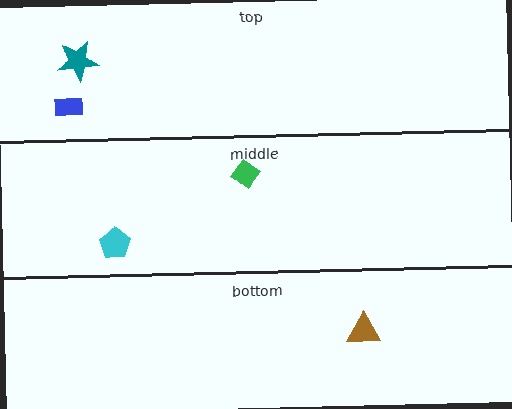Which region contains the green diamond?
The middle region.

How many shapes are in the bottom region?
1.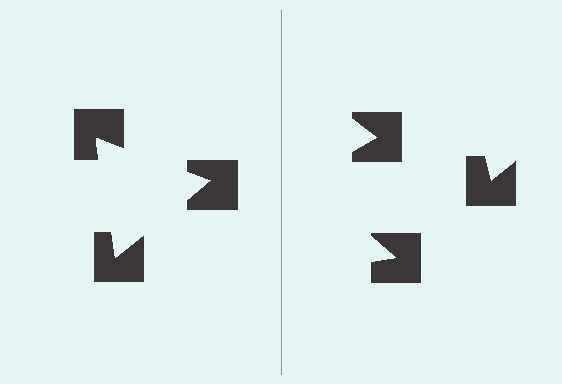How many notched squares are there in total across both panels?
6 — 3 on each side.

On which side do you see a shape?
An illusory triangle appears on the left side. On the right side the wedge cuts are rotated, so no coherent shape forms.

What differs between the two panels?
The notched squares are positioned identically on both sides; only the wedge orientations differ. On the left they align to a triangle; on the right they are misaligned.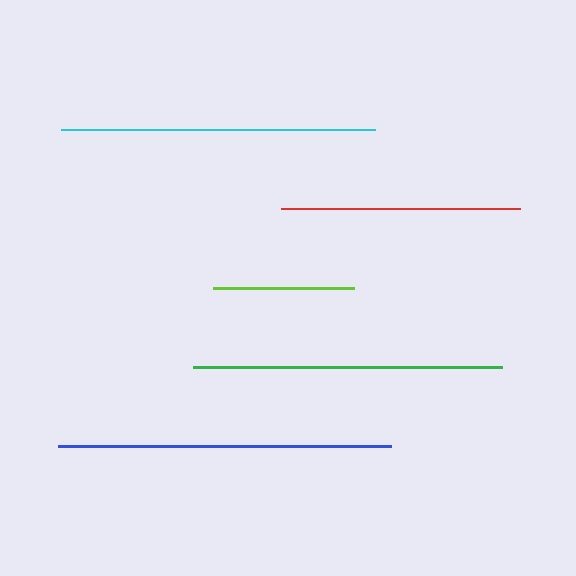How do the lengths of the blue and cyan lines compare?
The blue and cyan lines are approximately the same length.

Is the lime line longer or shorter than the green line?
The green line is longer than the lime line.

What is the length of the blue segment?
The blue segment is approximately 333 pixels long.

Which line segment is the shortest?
The lime line is the shortest at approximately 141 pixels.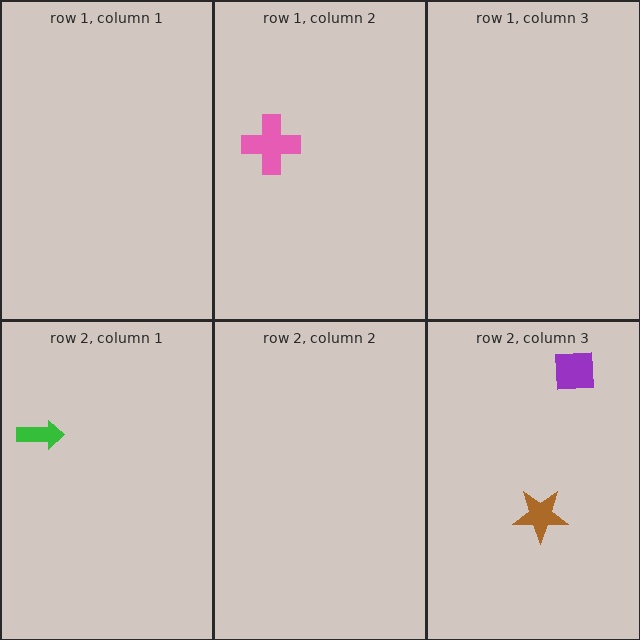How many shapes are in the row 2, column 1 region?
1.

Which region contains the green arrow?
The row 2, column 1 region.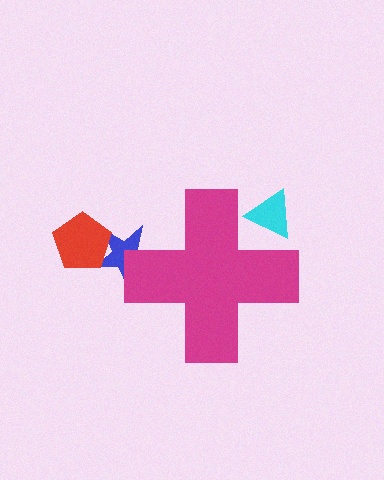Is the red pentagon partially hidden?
No, the red pentagon is fully visible.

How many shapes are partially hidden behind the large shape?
2 shapes are partially hidden.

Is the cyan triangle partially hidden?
Yes, the cyan triangle is partially hidden behind the magenta cross.